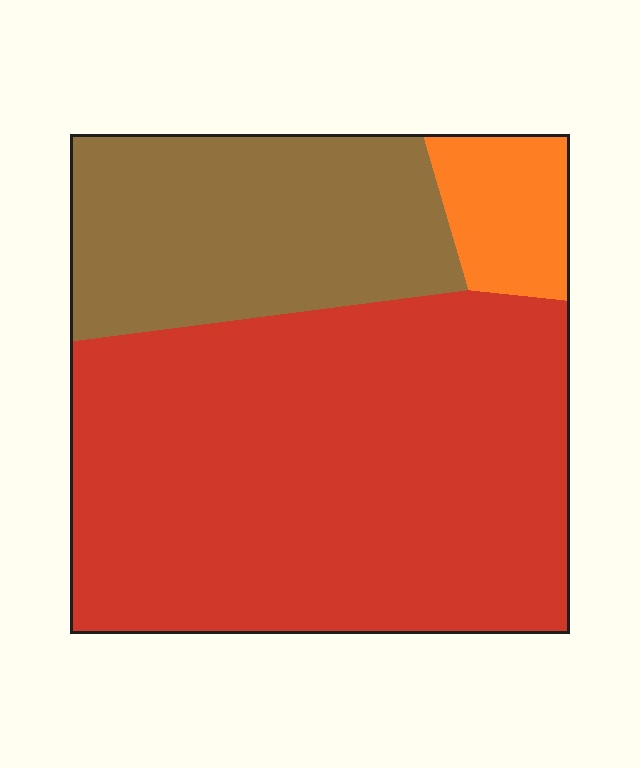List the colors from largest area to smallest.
From largest to smallest: red, brown, orange.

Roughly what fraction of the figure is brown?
Brown covers around 30% of the figure.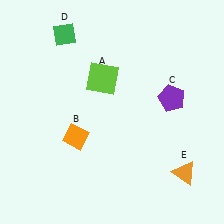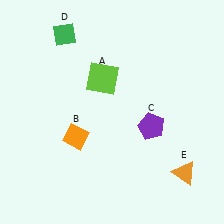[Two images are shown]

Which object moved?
The purple pentagon (C) moved down.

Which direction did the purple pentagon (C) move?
The purple pentagon (C) moved down.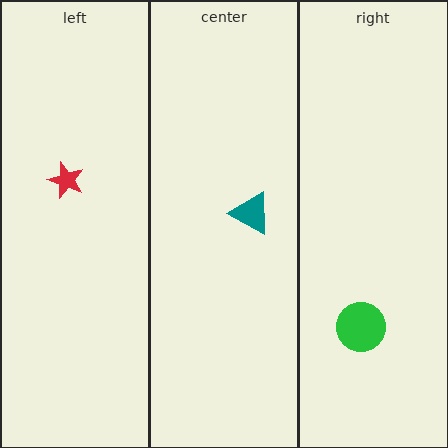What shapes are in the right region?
The green circle.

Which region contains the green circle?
The right region.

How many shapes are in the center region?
1.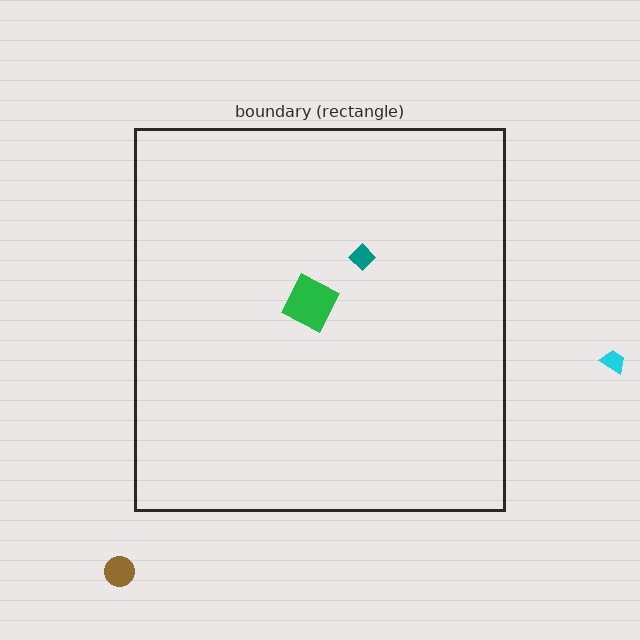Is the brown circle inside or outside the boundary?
Outside.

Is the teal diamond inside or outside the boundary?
Inside.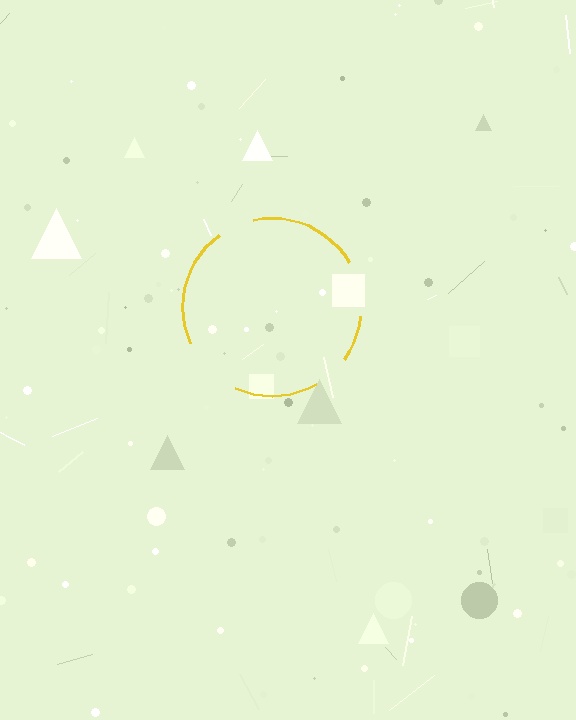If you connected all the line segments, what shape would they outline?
They would outline a circle.